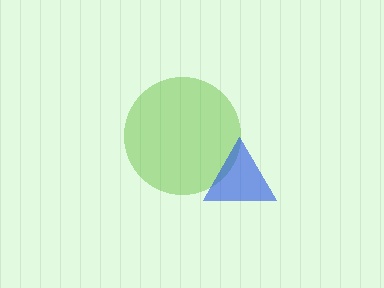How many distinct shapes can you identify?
There are 2 distinct shapes: a lime circle, a blue triangle.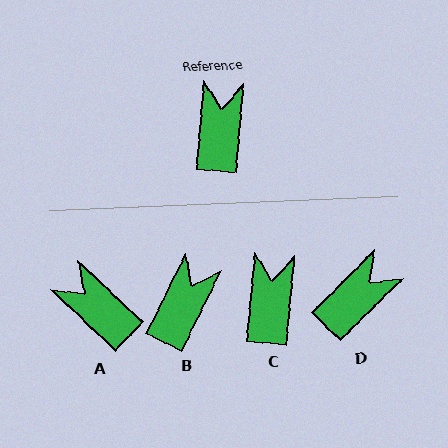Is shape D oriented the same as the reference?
No, it is off by about 40 degrees.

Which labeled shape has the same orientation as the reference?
C.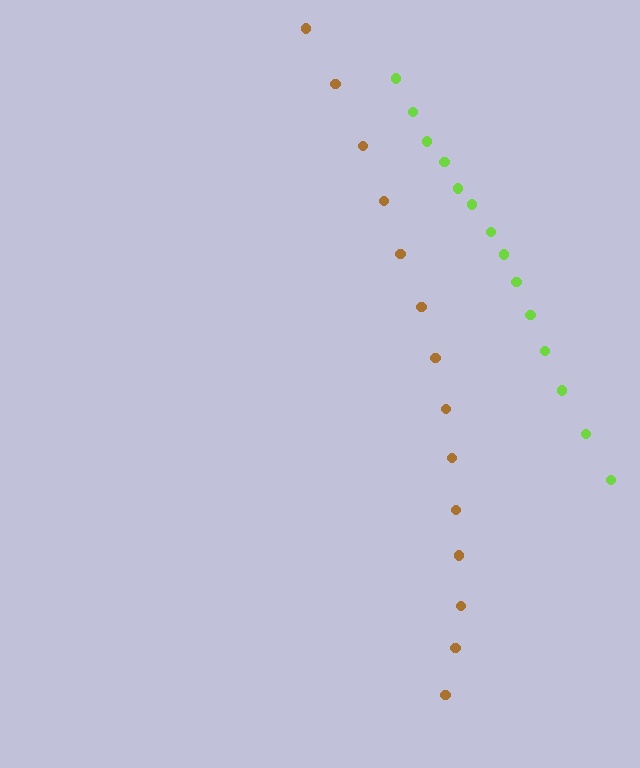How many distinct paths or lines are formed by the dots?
There are 2 distinct paths.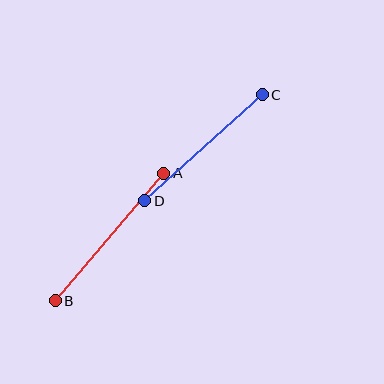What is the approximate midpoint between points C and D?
The midpoint is at approximately (204, 148) pixels.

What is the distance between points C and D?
The distance is approximately 158 pixels.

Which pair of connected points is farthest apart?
Points A and B are farthest apart.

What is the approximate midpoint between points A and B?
The midpoint is at approximately (110, 237) pixels.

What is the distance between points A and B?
The distance is approximately 167 pixels.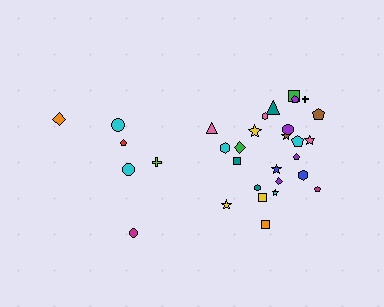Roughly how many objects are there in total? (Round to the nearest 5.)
Roughly 30 objects in total.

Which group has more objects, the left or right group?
The right group.